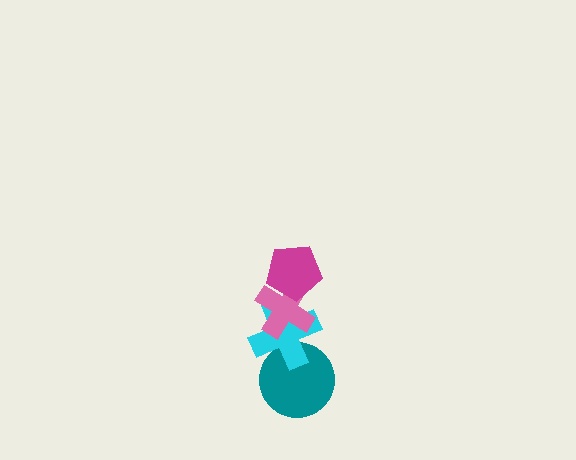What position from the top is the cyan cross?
The cyan cross is 3rd from the top.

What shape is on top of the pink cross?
The magenta pentagon is on top of the pink cross.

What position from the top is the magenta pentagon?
The magenta pentagon is 1st from the top.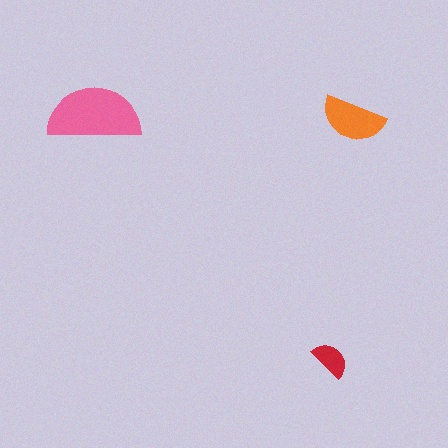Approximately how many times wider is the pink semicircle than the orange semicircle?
About 1.5 times wider.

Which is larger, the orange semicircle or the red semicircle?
The orange one.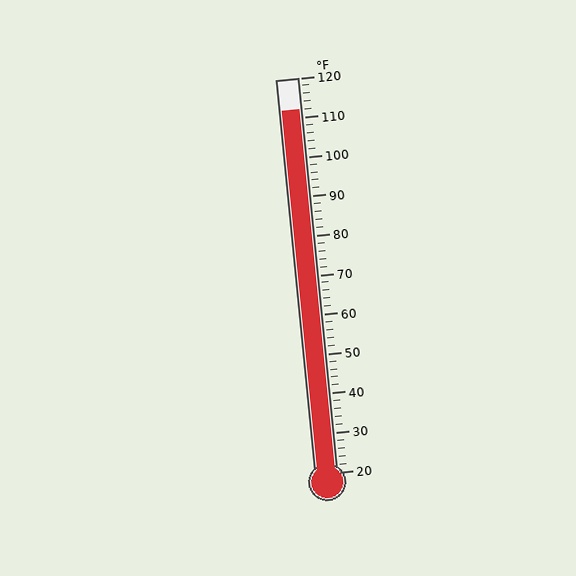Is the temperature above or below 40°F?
The temperature is above 40°F.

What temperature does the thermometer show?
The thermometer shows approximately 112°F.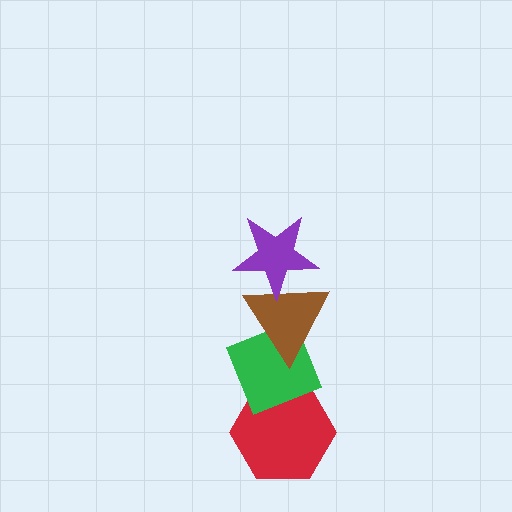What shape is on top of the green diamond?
The brown triangle is on top of the green diamond.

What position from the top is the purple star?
The purple star is 1st from the top.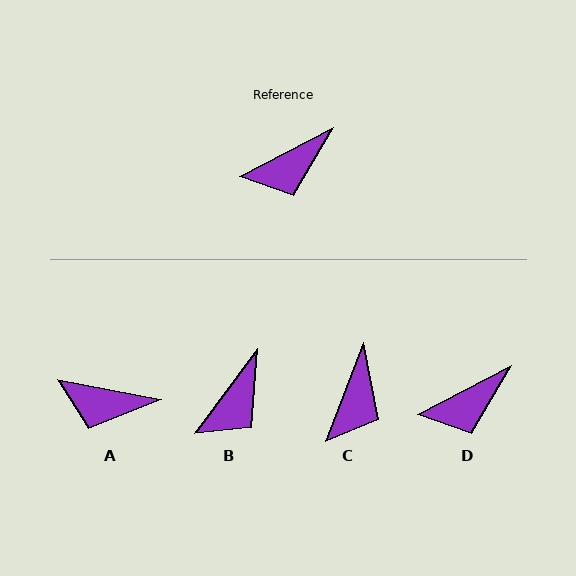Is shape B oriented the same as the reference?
No, it is off by about 26 degrees.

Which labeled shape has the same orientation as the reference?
D.